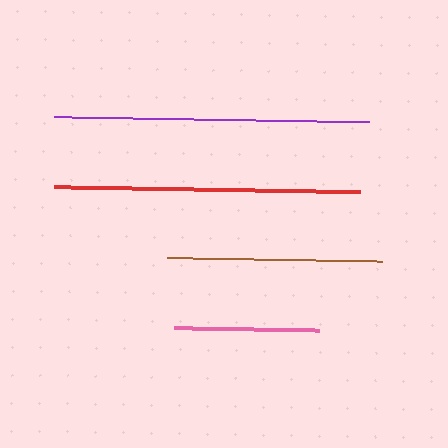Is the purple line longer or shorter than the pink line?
The purple line is longer than the pink line.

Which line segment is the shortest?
The pink line is the shortest at approximately 146 pixels.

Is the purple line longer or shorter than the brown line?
The purple line is longer than the brown line.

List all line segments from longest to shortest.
From longest to shortest: purple, red, brown, pink.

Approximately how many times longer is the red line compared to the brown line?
The red line is approximately 1.4 times the length of the brown line.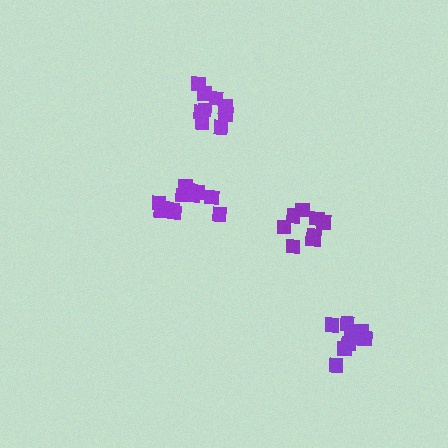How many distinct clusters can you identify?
There are 4 distinct clusters.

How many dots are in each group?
Group 1: 12 dots, Group 2: 10 dots, Group 3: 9 dots, Group 4: 9 dots (40 total).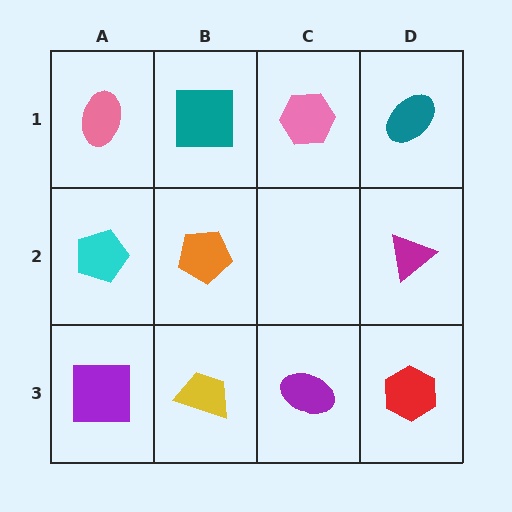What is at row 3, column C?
A purple ellipse.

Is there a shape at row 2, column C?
No, that cell is empty.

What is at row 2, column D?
A magenta triangle.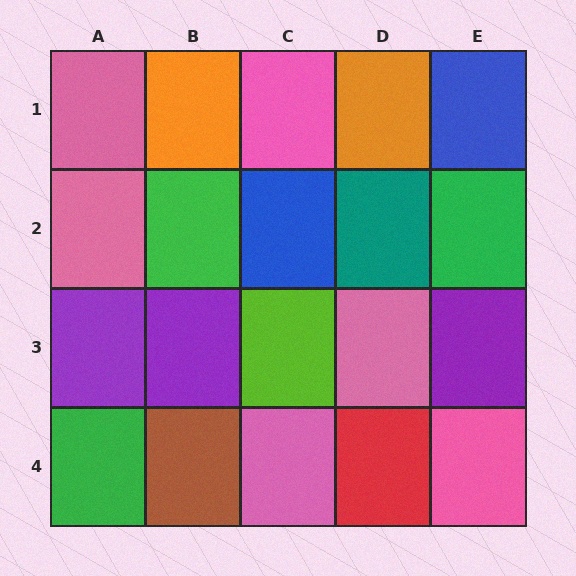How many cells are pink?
6 cells are pink.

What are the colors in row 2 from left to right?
Pink, green, blue, teal, green.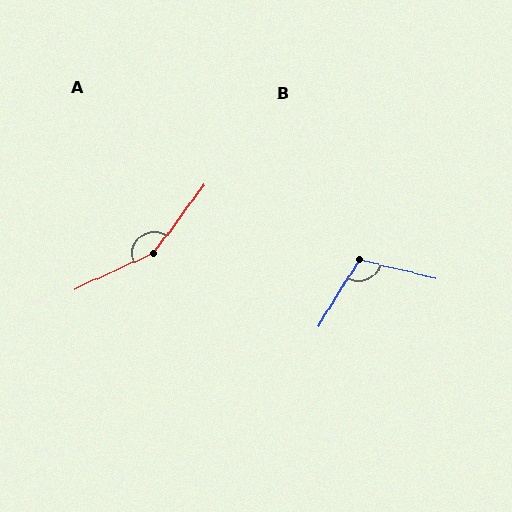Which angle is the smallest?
B, at approximately 108 degrees.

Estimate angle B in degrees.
Approximately 108 degrees.